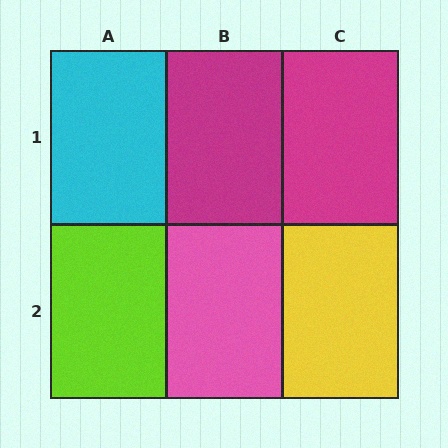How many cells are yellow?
1 cell is yellow.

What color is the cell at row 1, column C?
Magenta.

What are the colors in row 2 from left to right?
Lime, pink, yellow.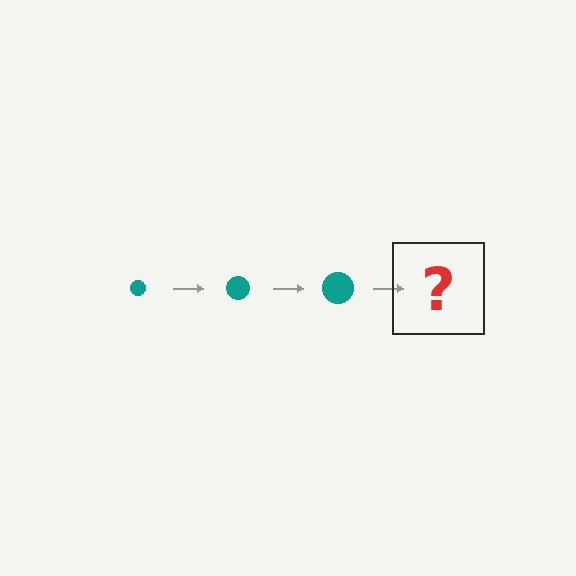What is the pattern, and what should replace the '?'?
The pattern is that the circle gets progressively larger each step. The '?' should be a teal circle, larger than the previous one.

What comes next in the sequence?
The next element should be a teal circle, larger than the previous one.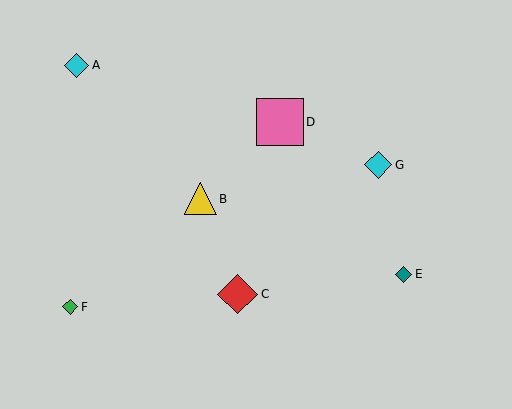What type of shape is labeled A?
Shape A is a cyan diamond.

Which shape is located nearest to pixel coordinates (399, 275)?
The teal diamond (labeled E) at (404, 274) is nearest to that location.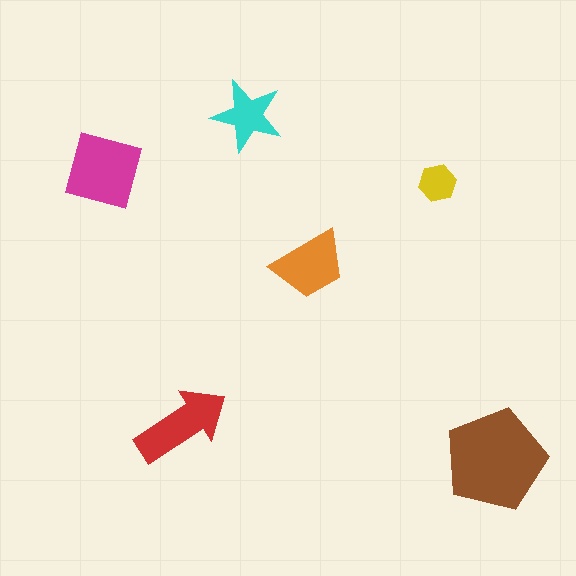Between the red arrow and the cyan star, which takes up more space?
The red arrow.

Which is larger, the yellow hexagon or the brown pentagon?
The brown pentagon.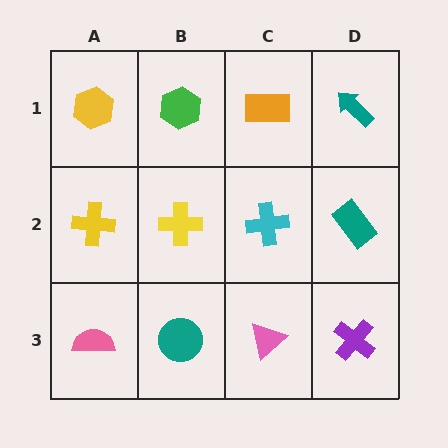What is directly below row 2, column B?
A teal circle.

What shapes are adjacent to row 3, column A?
A yellow cross (row 2, column A), a teal circle (row 3, column B).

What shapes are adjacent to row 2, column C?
An orange rectangle (row 1, column C), a pink triangle (row 3, column C), a yellow cross (row 2, column B), a teal rectangle (row 2, column D).